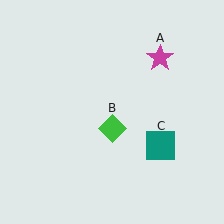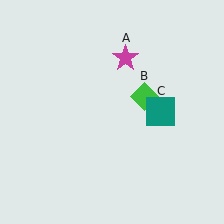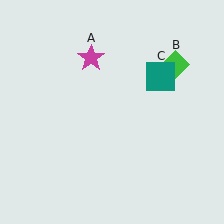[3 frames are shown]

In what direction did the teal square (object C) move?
The teal square (object C) moved up.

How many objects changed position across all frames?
3 objects changed position: magenta star (object A), green diamond (object B), teal square (object C).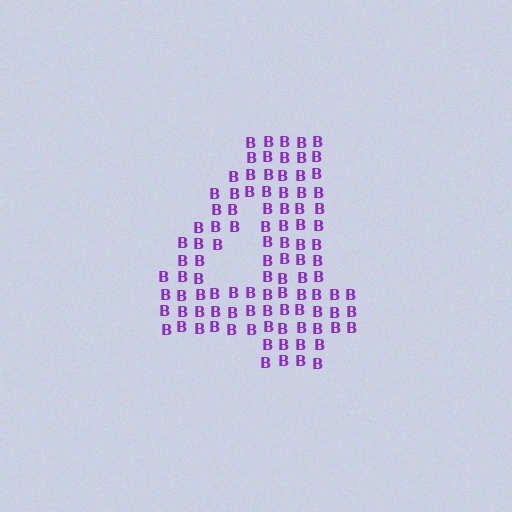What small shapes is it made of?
It is made of small letter B's.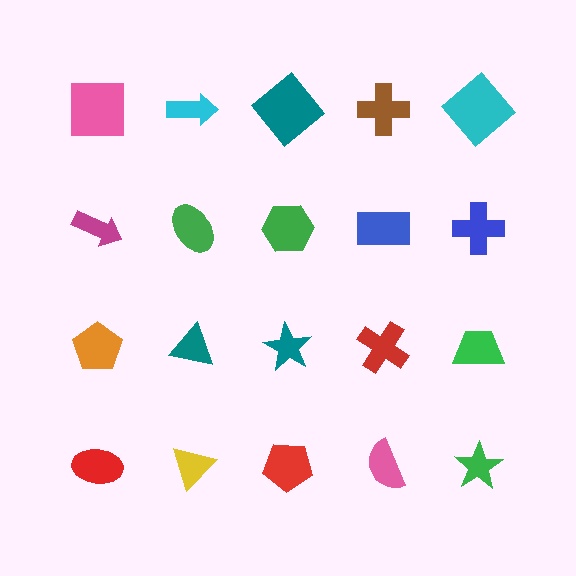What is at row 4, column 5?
A green star.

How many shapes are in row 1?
5 shapes.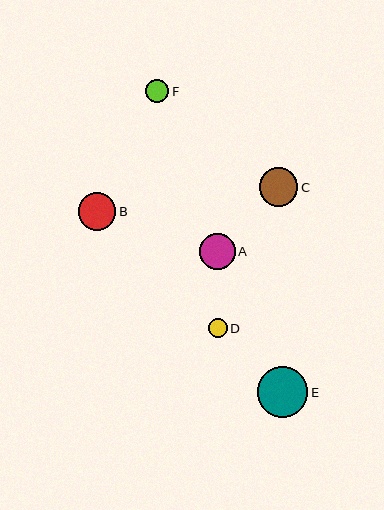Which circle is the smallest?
Circle D is the smallest with a size of approximately 19 pixels.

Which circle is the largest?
Circle E is the largest with a size of approximately 50 pixels.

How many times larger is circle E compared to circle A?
Circle E is approximately 1.4 times the size of circle A.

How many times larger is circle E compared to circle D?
Circle E is approximately 2.7 times the size of circle D.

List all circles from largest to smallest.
From largest to smallest: E, C, B, A, F, D.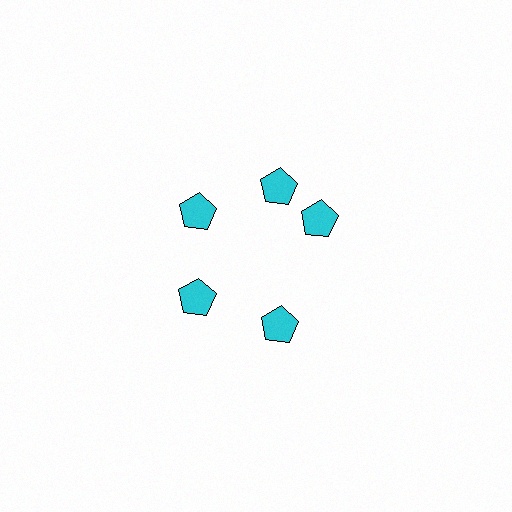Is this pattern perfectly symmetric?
No. The 5 cyan pentagons are arranged in a ring, but one element near the 3 o'clock position is rotated out of alignment along the ring, breaking the 5-fold rotational symmetry.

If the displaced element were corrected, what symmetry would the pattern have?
It would have 5-fold rotational symmetry — the pattern would map onto itself every 72 degrees.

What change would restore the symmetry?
The symmetry would be restored by rotating it back into even spacing with its neighbors so that all 5 pentagons sit at equal angles and equal distance from the center.